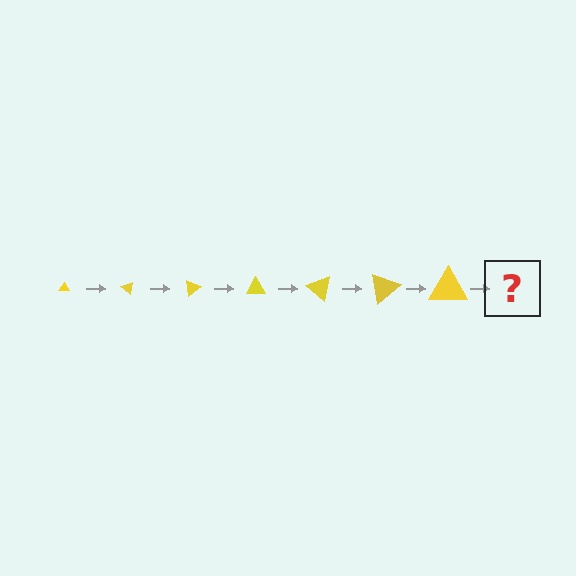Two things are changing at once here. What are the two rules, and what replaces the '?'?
The two rules are that the triangle grows larger each step and it rotates 40 degrees each step. The '?' should be a triangle, larger than the previous one and rotated 280 degrees from the start.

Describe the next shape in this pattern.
It should be a triangle, larger than the previous one and rotated 280 degrees from the start.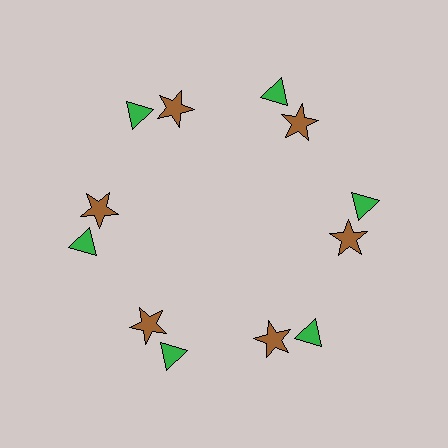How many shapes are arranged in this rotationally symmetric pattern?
There are 12 shapes, arranged in 6 groups of 2.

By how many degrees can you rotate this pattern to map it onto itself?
The pattern maps onto itself every 60 degrees of rotation.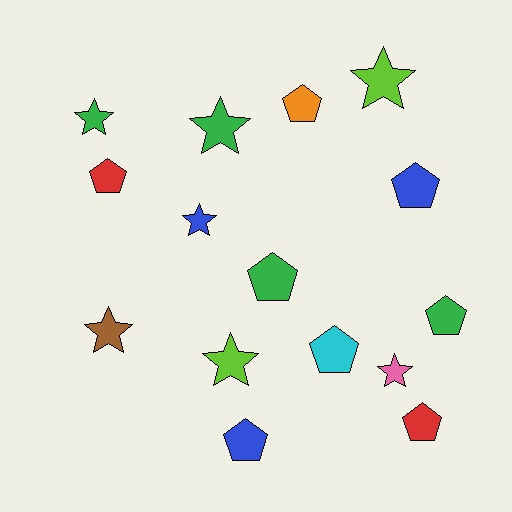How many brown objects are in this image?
There is 1 brown object.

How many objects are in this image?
There are 15 objects.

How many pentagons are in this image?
There are 8 pentagons.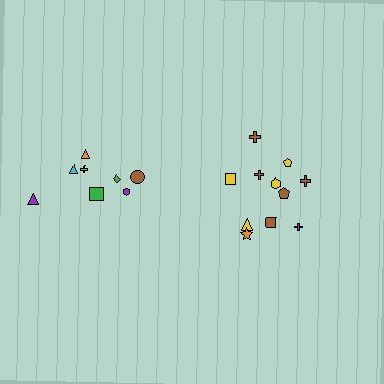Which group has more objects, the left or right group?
The right group.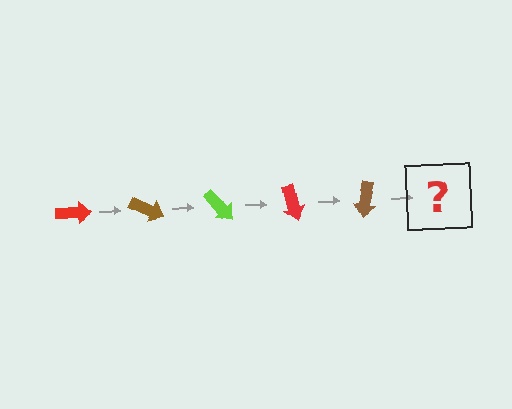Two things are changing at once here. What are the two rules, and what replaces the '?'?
The two rules are that it rotates 25 degrees each step and the color cycles through red, brown, and lime. The '?' should be a lime arrow, rotated 125 degrees from the start.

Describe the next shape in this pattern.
It should be a lime arrow, rotated 125 degrees from the start.